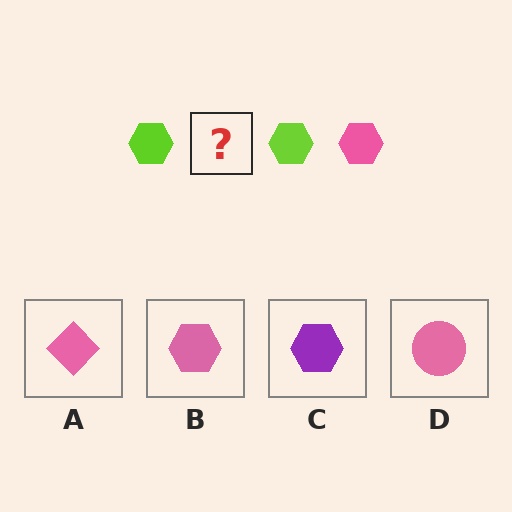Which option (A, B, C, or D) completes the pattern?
B.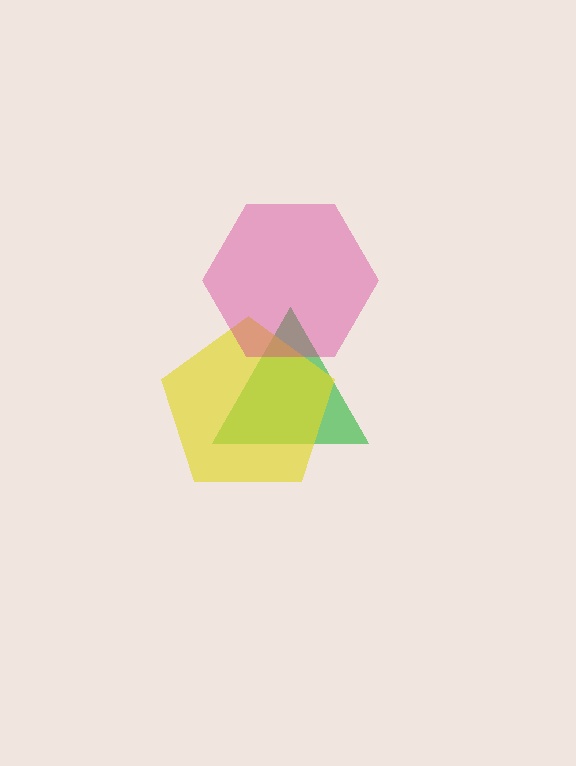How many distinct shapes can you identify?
There are 3 distinct shapes: a green triangle, a yellow pentagon, a magenta hexagon.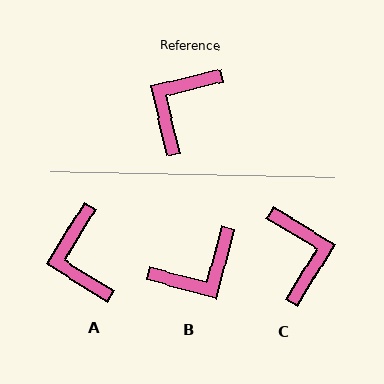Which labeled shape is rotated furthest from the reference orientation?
B, about 152 degrees away.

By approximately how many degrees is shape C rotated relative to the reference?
Approximately 135 degrees clockwise.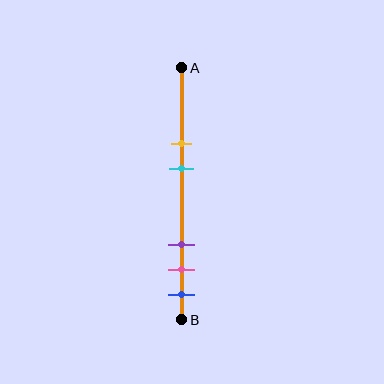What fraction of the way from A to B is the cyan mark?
The cyan mark is approximately 40% (0.4) of the way from A to B.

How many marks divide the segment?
There are 5 marks dividing the segment.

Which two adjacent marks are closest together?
The pink and blue marks are the closest adjacent pair.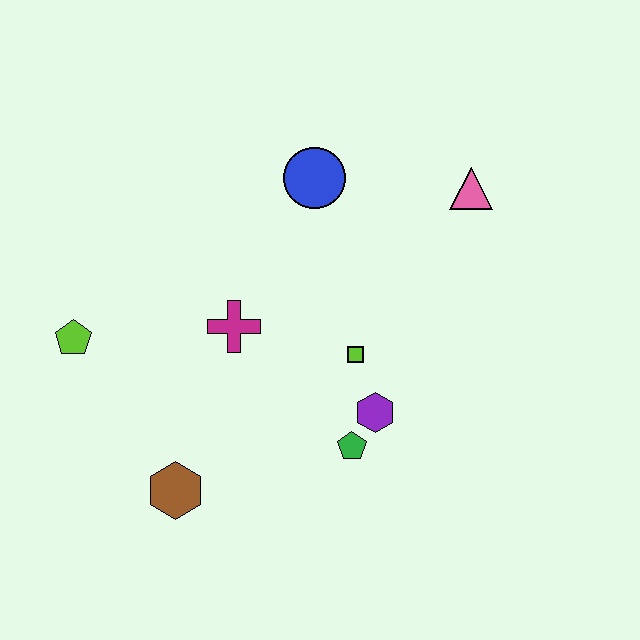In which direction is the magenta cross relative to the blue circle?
The magenta cross is below the blue circle.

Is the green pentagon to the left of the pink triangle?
Yes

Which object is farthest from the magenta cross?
The pink triangle is farthest from the magenta cross.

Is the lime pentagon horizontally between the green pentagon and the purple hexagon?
No